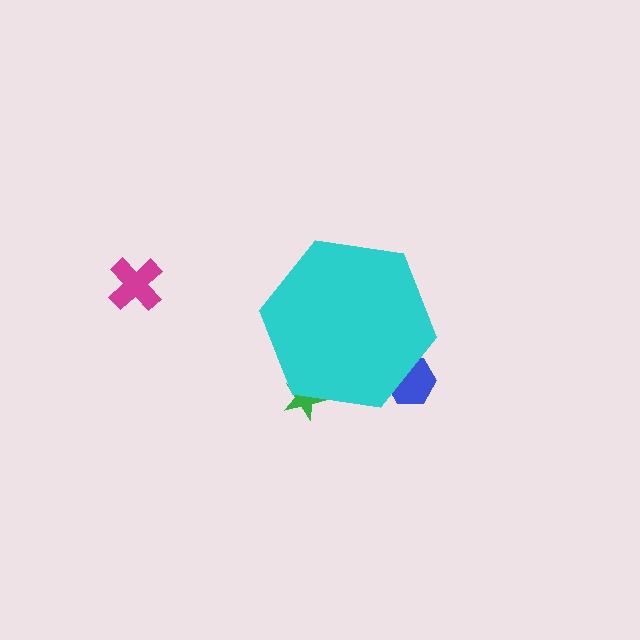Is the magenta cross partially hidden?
No, the magenta cross is fully visible.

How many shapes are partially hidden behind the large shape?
2 shapes are partially hidden.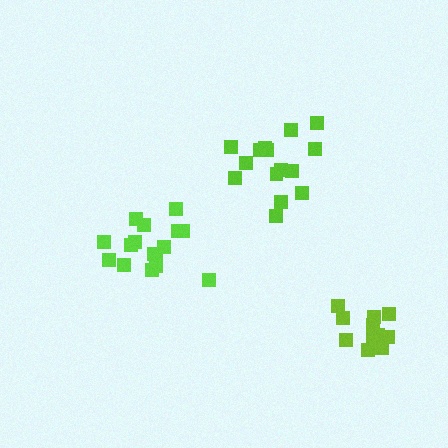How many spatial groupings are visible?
There are 3 spatial groupings.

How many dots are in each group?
Group 1: 16 dots, Group 2: 15 dots, Group 3: 12 dots (43 total).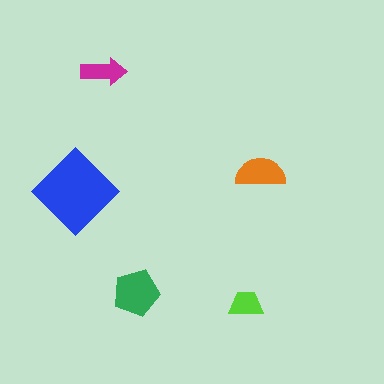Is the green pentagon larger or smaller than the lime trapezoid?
Larger.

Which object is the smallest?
The lime trapezoid.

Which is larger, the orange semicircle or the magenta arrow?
The orange semicircle.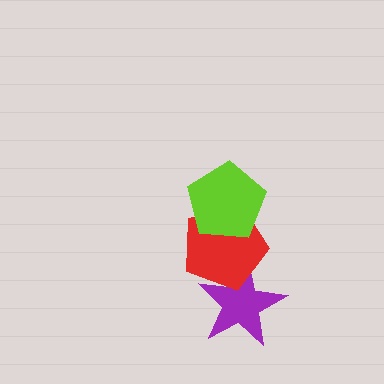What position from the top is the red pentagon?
The red pentagon is 2nd from the top.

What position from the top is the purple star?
The purple star is 3rd from the top.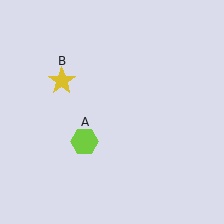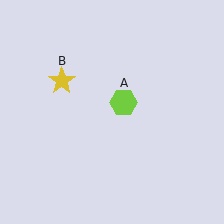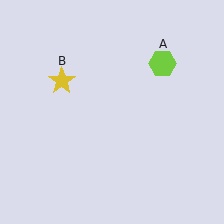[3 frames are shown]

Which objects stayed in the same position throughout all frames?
Yellow star (object B) remained stationary.